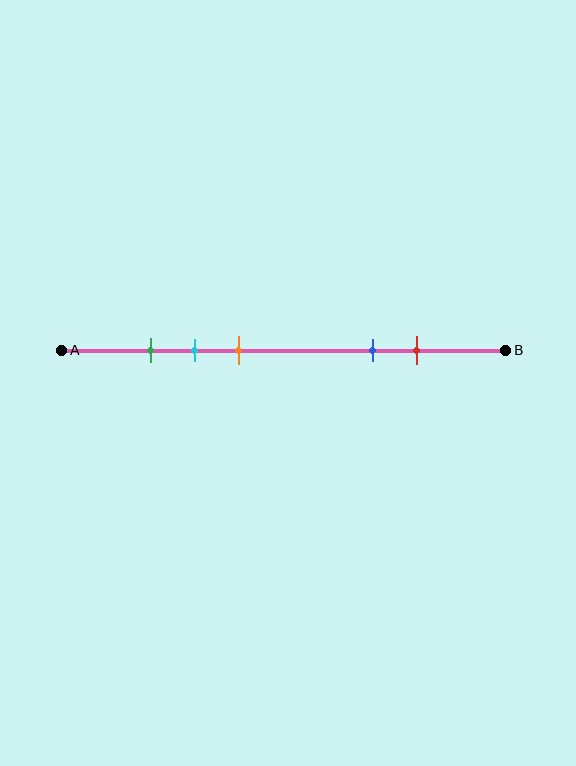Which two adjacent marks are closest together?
The green and cyan marks are the closest adjacent pair.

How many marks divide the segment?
There are 5 marks dividing the segment.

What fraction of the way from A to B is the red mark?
The red mark is approximately 80% (0.8) of the way from A to B.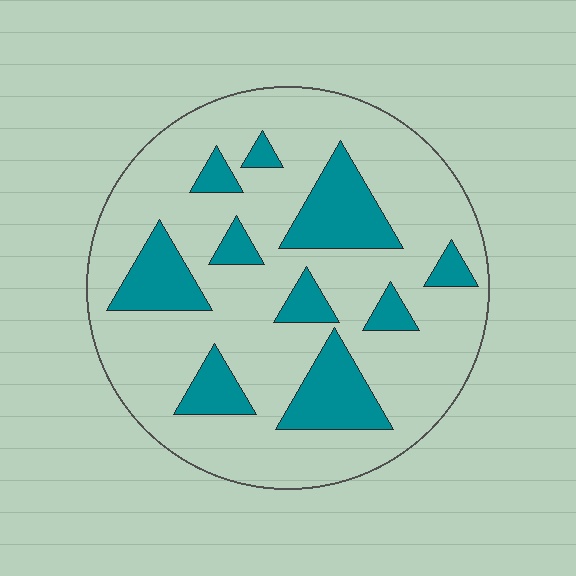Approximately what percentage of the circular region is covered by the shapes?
Approximately 25%.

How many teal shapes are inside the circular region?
10.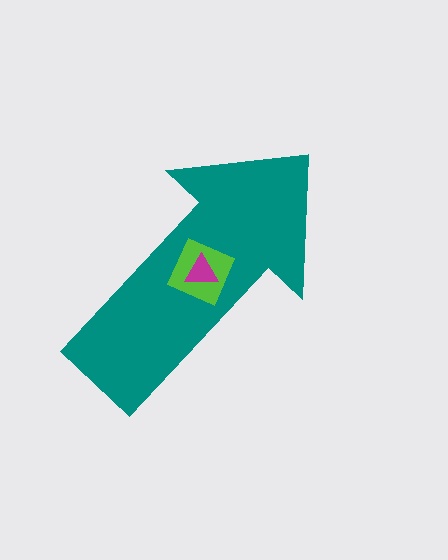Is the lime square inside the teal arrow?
Yes.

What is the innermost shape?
The magenta triangle.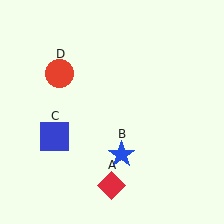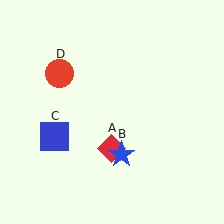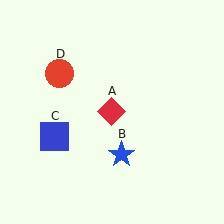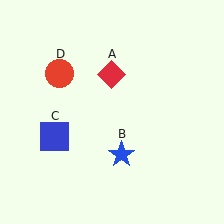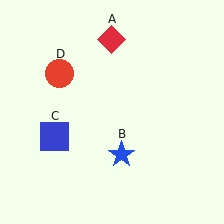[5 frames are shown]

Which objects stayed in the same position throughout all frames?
Blue star (object B) and blue square (object C) and red circle (object D) remained stationary.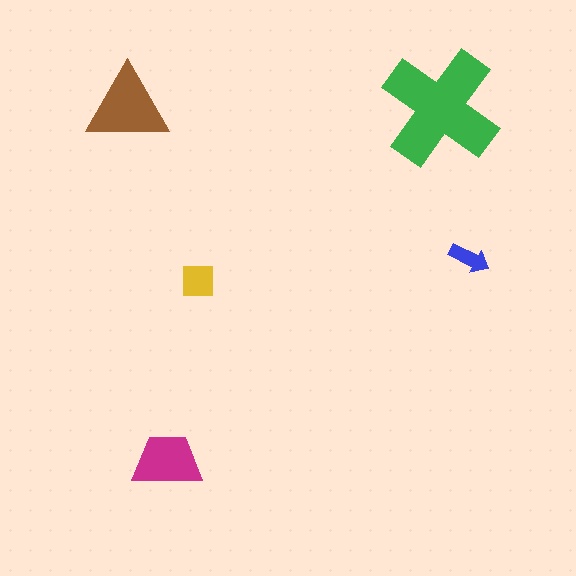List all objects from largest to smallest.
The green cross, the brown triangle, the magenta trapezoid, the yellow square, the blue arrow.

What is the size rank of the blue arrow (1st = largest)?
5th.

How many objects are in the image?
There are 5 objects in the image.